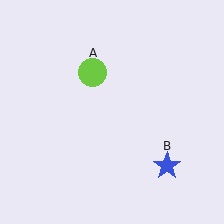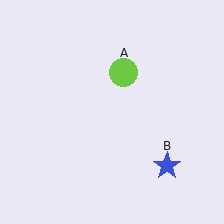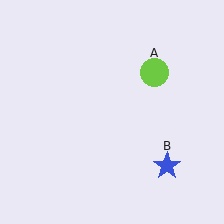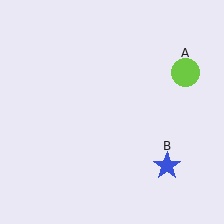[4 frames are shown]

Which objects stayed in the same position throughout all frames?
Blue star (object B) remained stationary.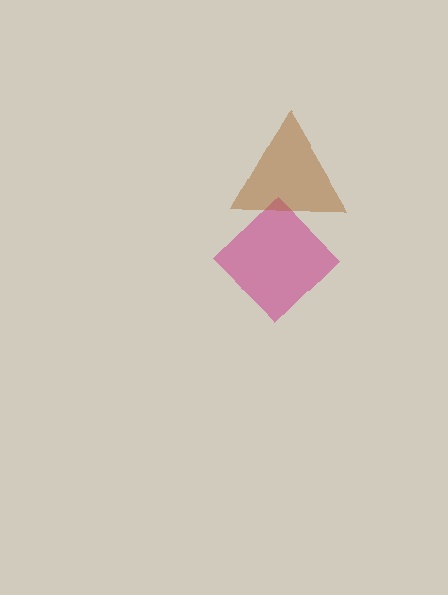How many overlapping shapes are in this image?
There are 2 overlapping shapes in the image.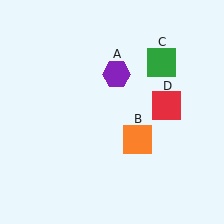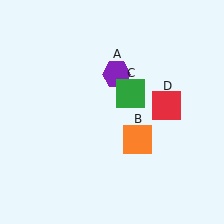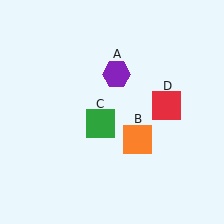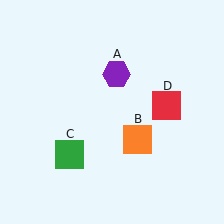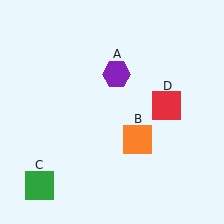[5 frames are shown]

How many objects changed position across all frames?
1 object changed position: green square (object C).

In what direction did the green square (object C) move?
The green square (object C) moved down and to the left.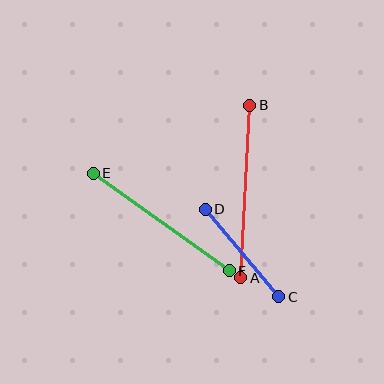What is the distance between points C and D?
The distance is approximately 114 pixels.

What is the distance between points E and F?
The distance is approximately 167 pixels.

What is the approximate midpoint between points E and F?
The midpoint is at approximately (161, 222) pixels.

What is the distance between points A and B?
The distance is approximately 173 pixels.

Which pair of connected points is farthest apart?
Points A and B are farthest apart.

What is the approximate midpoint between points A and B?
The midpoint is at approximately (245, 191) pixels.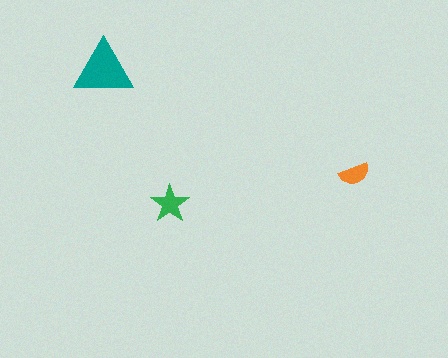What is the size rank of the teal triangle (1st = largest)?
1st.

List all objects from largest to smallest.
The teal triangle, the green star, the orange semicircle.